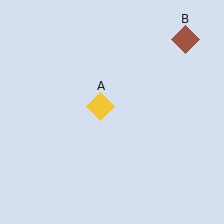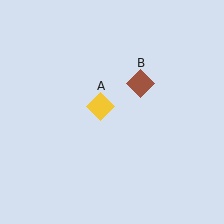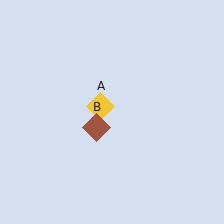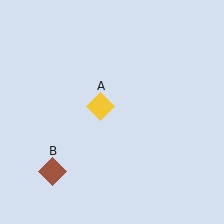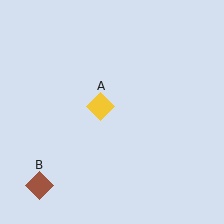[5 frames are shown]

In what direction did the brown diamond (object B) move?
The brown diamond (object B) moved down and to the left.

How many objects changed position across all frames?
1 object changed position: brown diamond (object B).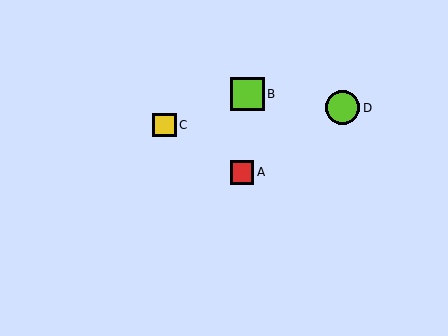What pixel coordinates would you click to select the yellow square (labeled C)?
Click at (165, 125) to select the yellow square C.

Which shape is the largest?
The lime circle (labeled D) is the largest.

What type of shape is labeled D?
Shape D is a lime circle.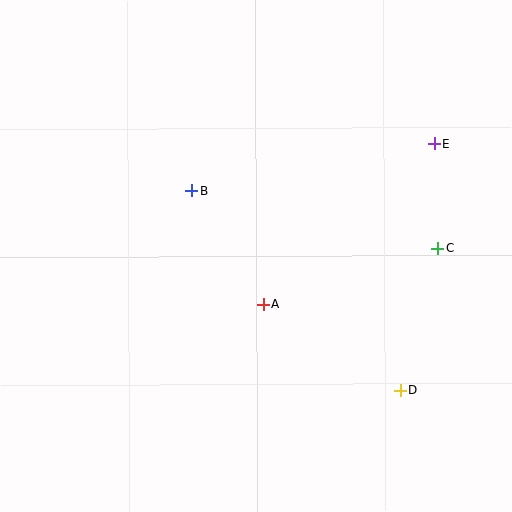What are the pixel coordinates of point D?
Point D is at (400, 390).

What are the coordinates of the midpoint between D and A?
The midpoint between D and A is at (332, 347).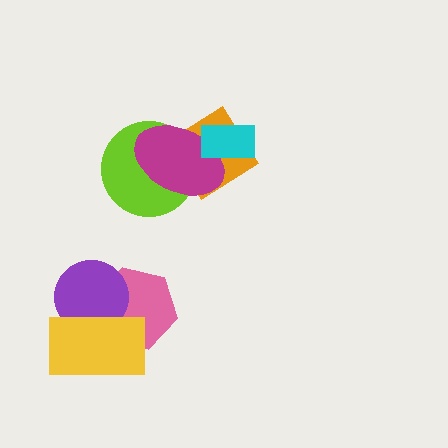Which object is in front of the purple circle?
The yellow rectangle is in front of the purple circle.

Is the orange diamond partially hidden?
Yes, it is partially covered by another shape.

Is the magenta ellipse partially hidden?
Yes, it is partially covered by another shape.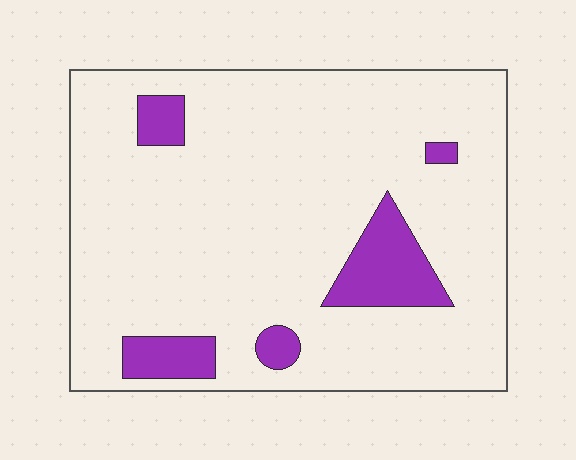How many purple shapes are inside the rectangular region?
5.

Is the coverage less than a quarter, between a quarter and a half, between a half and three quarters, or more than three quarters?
Less than a quarter.